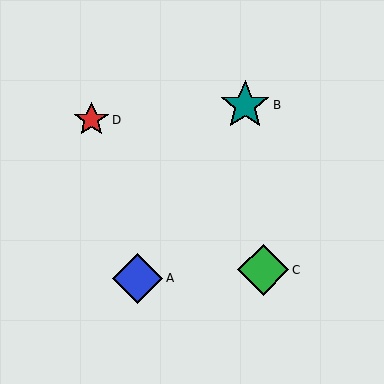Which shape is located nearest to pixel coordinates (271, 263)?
The green diamond (labeled C) at (263, 270) is nearest to that location.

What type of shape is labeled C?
Shape C is a green diamond.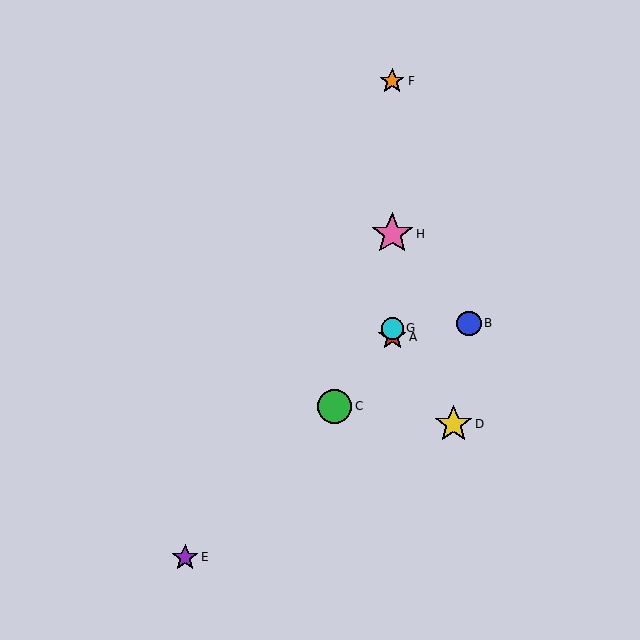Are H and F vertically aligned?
Yes, both are at x≈392.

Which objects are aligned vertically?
Objects A, F, G, H are aligned vertically.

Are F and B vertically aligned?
No, F is at x≈392 and B is at x≈469.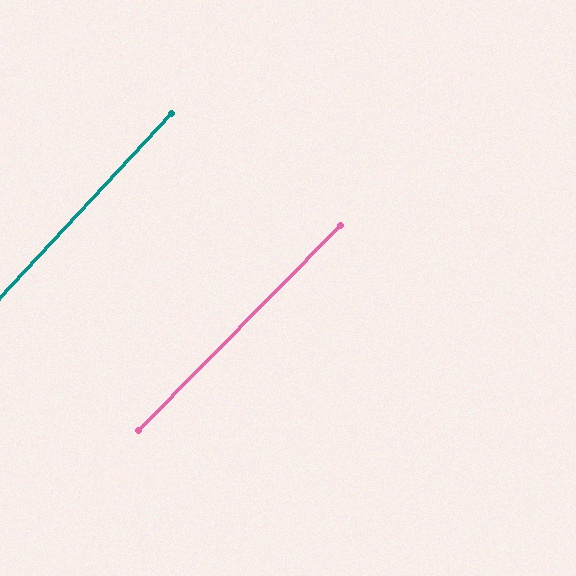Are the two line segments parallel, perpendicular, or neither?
Parallel — their directions differ by only 1.5°.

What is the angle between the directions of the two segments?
Approximately 2 degrees.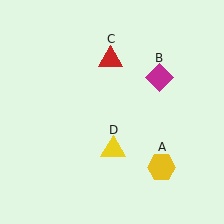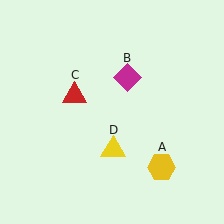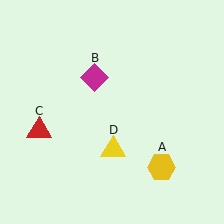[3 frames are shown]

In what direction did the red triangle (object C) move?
The red triangle (object C) moved down and to the left.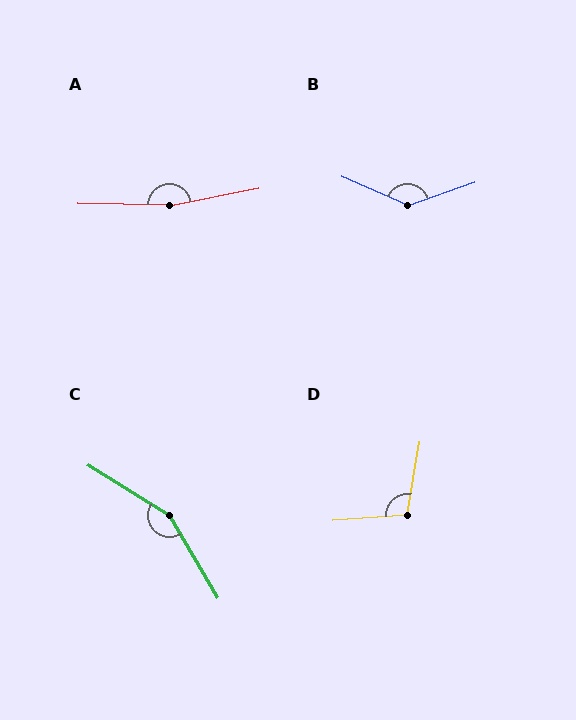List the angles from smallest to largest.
D (104°), B (137°), C (152°), A (168°).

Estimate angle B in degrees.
Approximately 137 degrees.